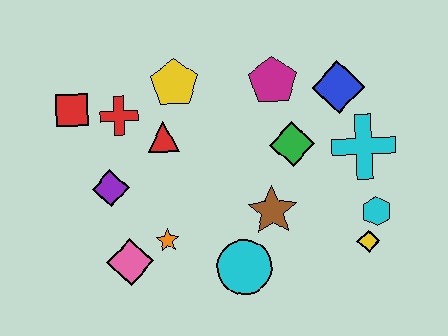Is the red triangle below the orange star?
No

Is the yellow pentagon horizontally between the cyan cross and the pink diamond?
Yes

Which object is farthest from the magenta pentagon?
The pink diamond is farthest from the magenta pentagon.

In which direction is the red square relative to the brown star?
The red square is to the left of the brown star.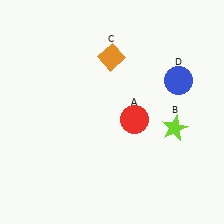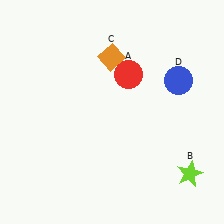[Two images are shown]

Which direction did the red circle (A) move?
The red circle (A) moved up.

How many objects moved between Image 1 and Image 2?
2 objects moved between the two images.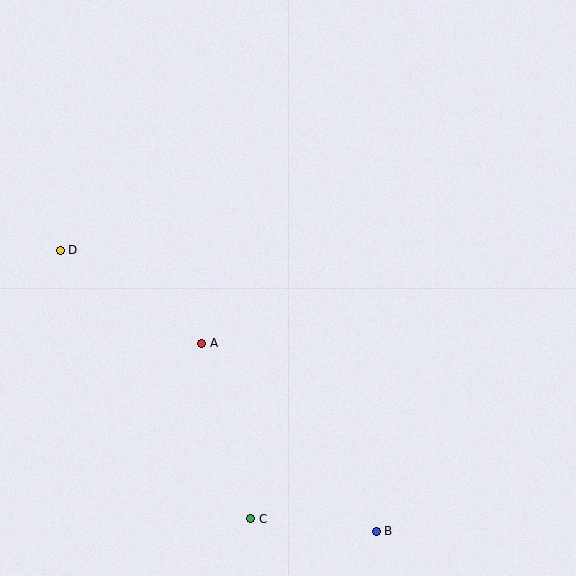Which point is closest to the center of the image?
Point A at (202, 343) is closest to the center.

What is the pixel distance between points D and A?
The distance between D and A is 169 pixels.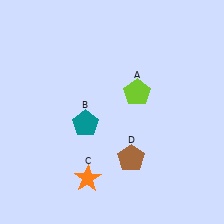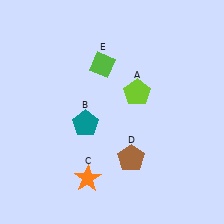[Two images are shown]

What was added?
A lime diamond (E) was added in Image 2.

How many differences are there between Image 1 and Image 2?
There is 1 difference between the two images.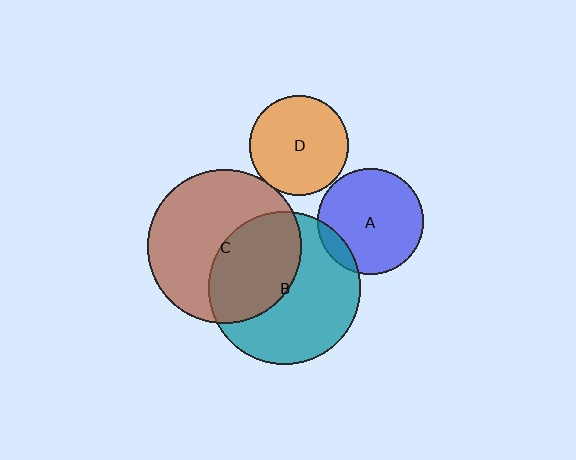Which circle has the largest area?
Circle C (brown).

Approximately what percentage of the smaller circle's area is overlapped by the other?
Approximately 5%.